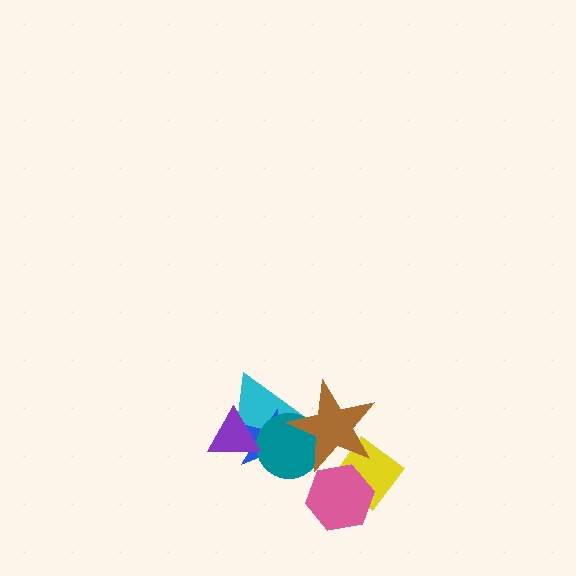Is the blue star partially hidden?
Yes, it is partially covered by another shape.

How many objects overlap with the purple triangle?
3 objects overlap with the purple triangle.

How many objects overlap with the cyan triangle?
4 objects overlap with the cyan triangle.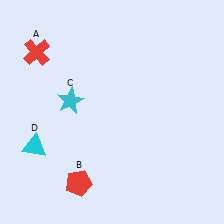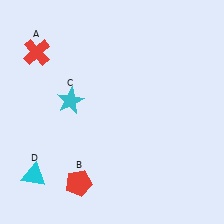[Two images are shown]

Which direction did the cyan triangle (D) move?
The cyan triangle (D) moved down.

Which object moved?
The cyan triangle (D) moved down.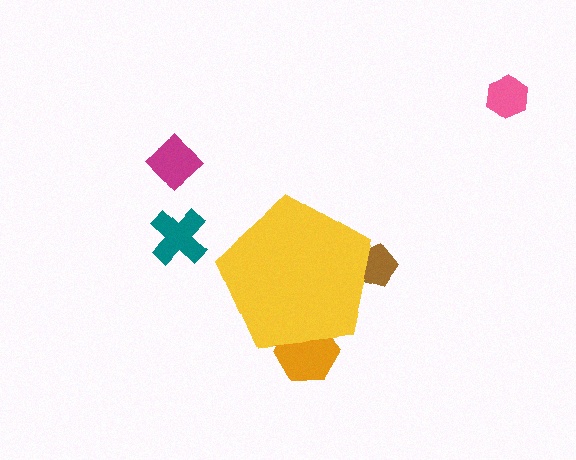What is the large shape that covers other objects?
A yellow pentagon.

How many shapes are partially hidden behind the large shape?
2 shapes are partially hidden.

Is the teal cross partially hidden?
No, the teal cross is fully visible.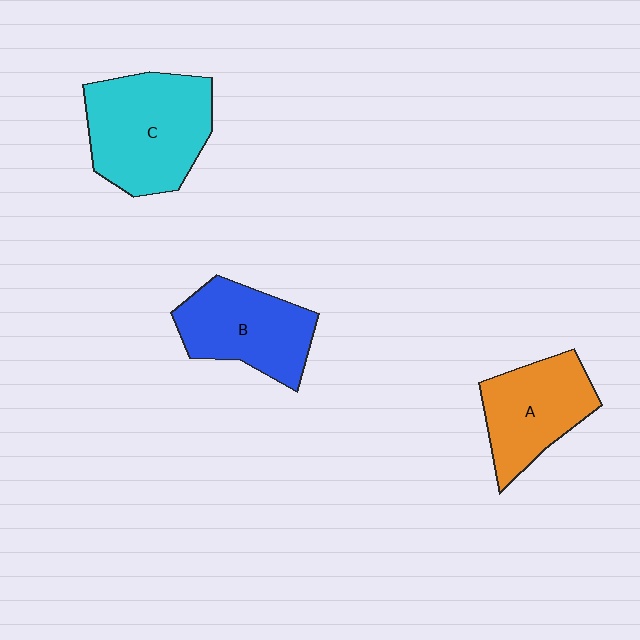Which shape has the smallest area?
Shape A (orange).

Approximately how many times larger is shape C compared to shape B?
Approximately 1.3 times.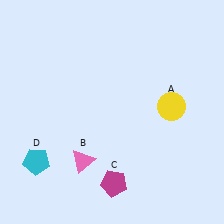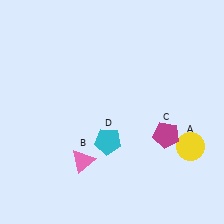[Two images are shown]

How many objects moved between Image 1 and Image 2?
3 objects moved between the two images.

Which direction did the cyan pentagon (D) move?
The cyan pentagon (D) moved right.